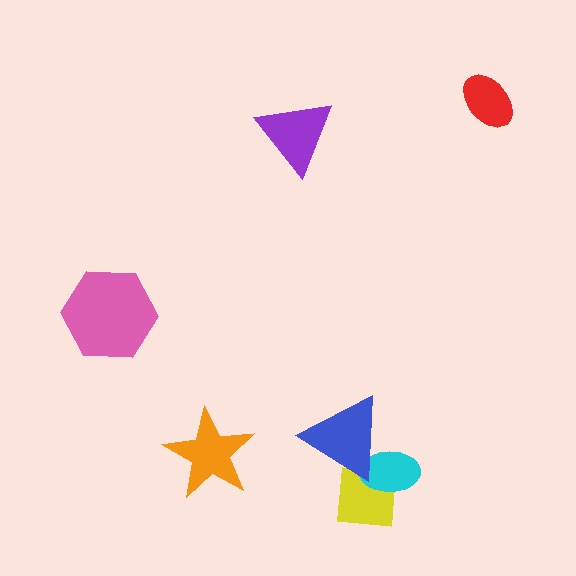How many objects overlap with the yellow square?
2 objects overlap with the yellow square.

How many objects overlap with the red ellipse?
0 objects overlap with the red ellipse.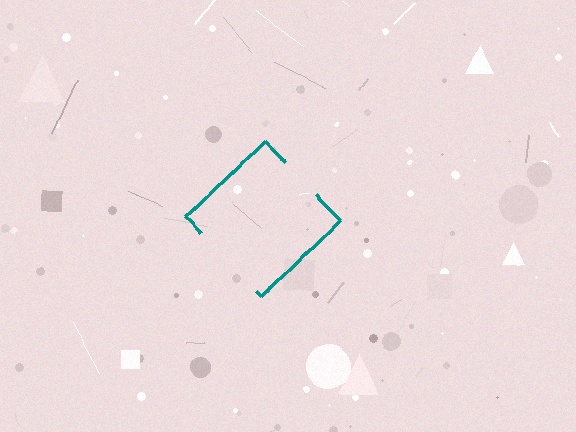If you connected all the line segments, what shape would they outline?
They would outline a diamond.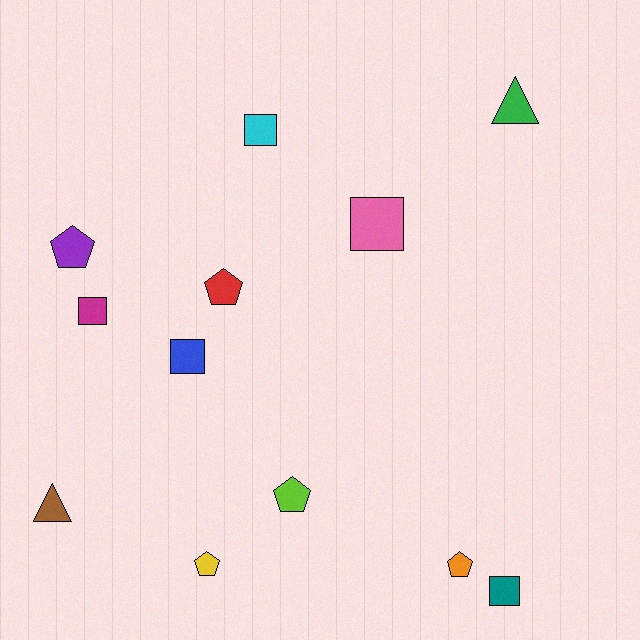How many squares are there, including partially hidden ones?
There are 5 squares.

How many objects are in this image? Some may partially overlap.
There are 12 objects.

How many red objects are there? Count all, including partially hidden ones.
There is 1 red object.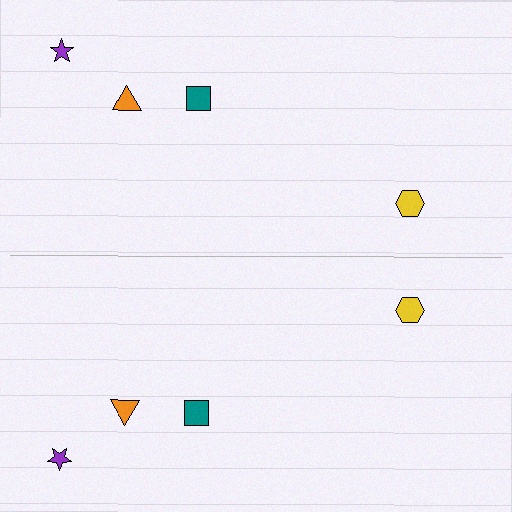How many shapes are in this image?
There are 8 shapes in this image.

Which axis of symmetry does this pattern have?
The pattern has a horizontal axis of symmetry running through the center of the image.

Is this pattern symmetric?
Yes, this pattern has bilateral (reflection) symmetry.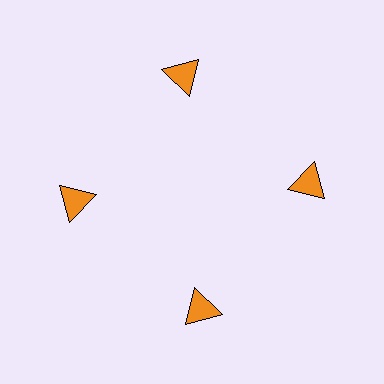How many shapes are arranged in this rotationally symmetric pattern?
There are 4 shapes, arranged in 4 groups of 1.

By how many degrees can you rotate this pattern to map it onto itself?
The pattern maps onto itself every 90 degrees of rotation.